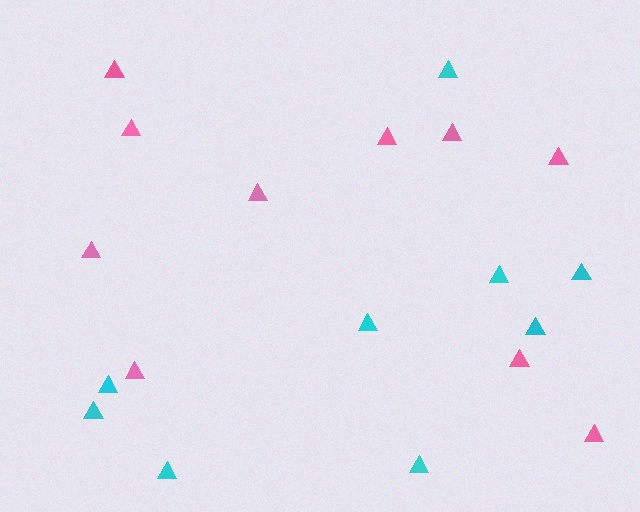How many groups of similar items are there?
There are 2 groups: one group of cyan triangles (9) and one group of pink triangles (10).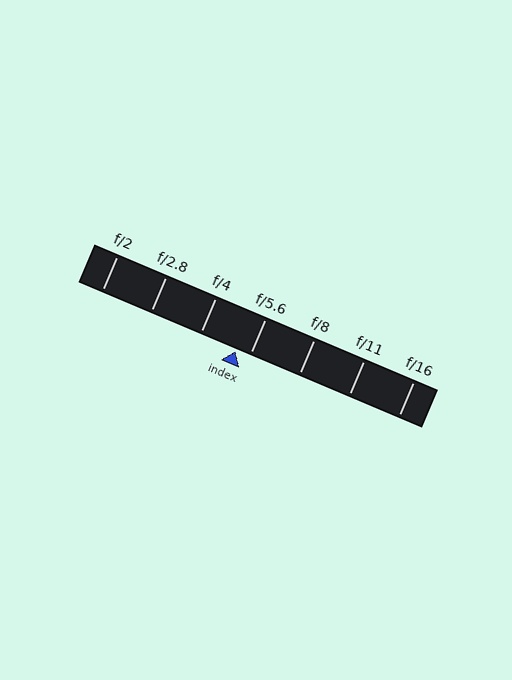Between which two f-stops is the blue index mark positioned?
The index mark is between f/4 and f/5.6.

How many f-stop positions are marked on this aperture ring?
There are 7 f-stop positions marked.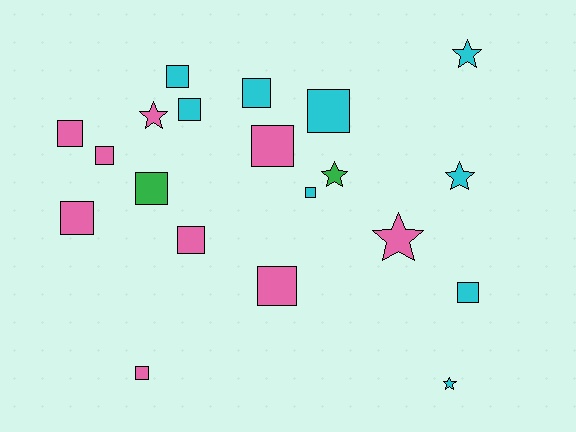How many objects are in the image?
There are 20 objects.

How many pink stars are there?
There are 2 pink stars.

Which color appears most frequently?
Pink, with 9 objects.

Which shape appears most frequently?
Square, with 14 objects.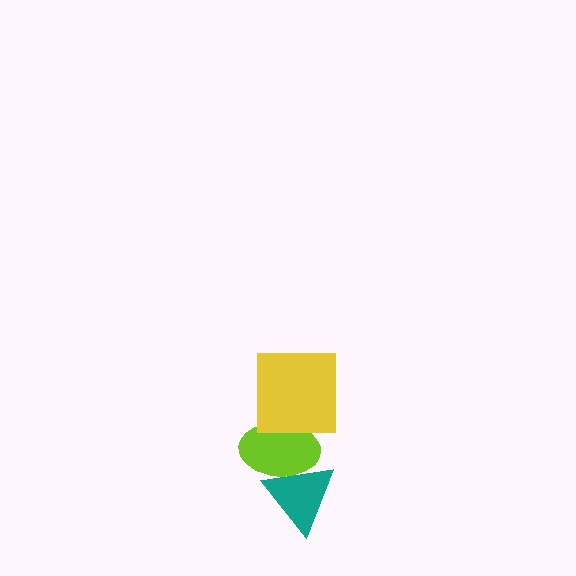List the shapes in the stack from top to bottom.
From top to bottom: the yellow square, the lime ellipse, the teal triangle.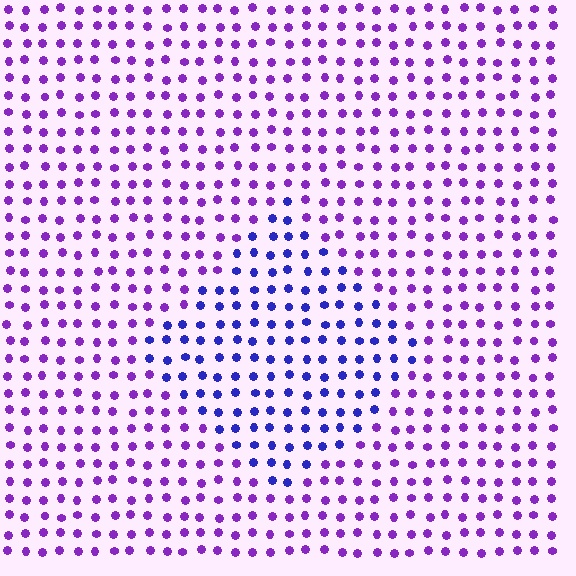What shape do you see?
I see a diamond.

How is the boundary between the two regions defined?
The boundary is defined purely by a slight shift in hue (about 38 degrees). Spacing, size, and orientation are identical on both sides.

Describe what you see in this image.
The image is filled with small purple elements in a uniform arrangement. A diamond-shaped region is visible where the elements are tinted to a slightly different hue, forming a subtle color boundary.